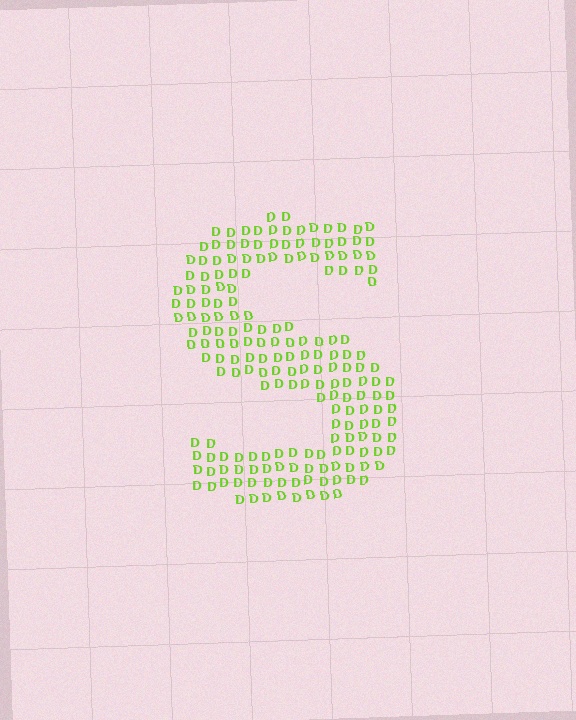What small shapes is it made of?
It is made of small letter D's.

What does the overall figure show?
The overall figure shows the letter S.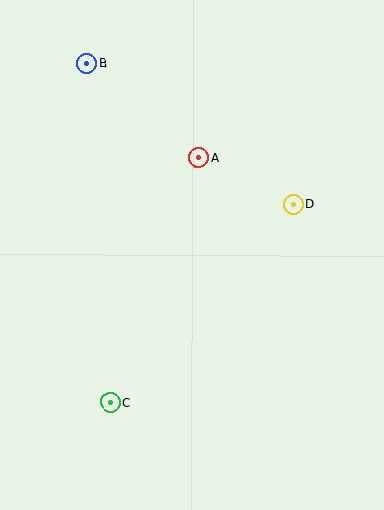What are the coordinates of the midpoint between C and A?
The midpoint between C and A is at (154, 280).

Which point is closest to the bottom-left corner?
Point C is closest to the bottom-left corner.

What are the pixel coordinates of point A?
Point A is at (198, 158).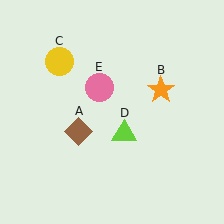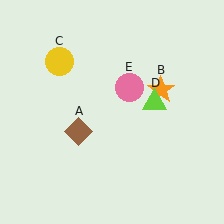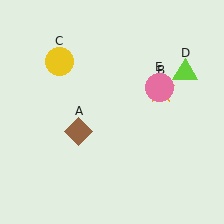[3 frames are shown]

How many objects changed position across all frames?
2 objects changed position: lime triangle (object D), pink circle (object E).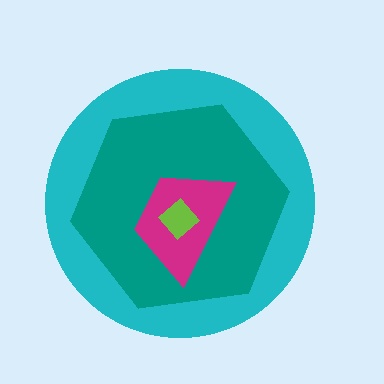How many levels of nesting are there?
4.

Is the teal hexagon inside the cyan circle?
Yes.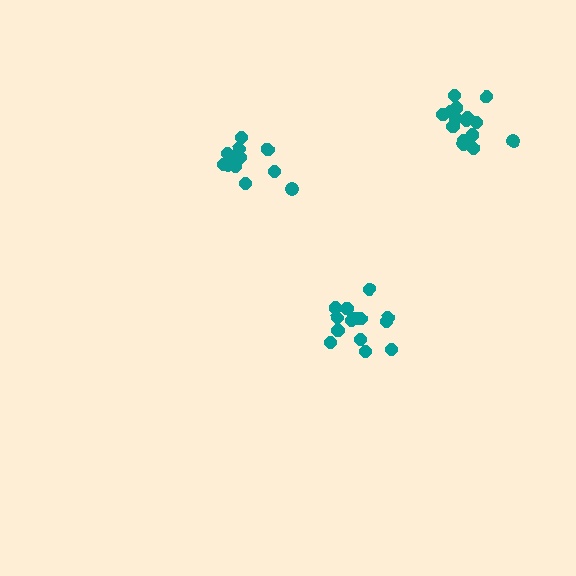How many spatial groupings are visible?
There are 3 spatial groupings.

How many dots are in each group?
Group 1: 15 dots, Group 2: 14 dots, Group 3: 13 dots (42 total).